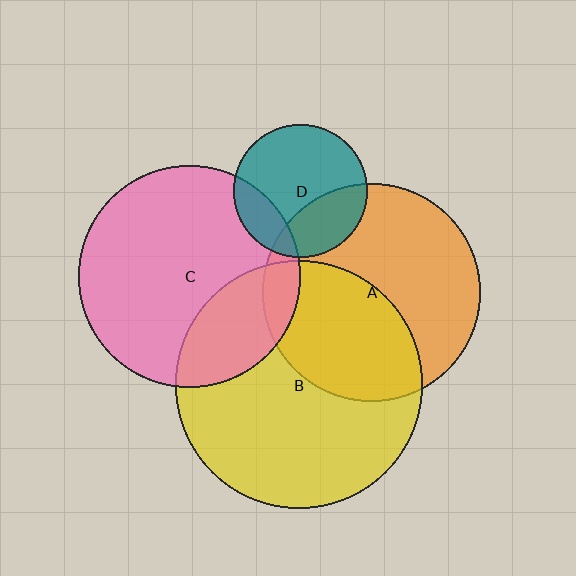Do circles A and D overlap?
Yes.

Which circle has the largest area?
Circle B (yellow).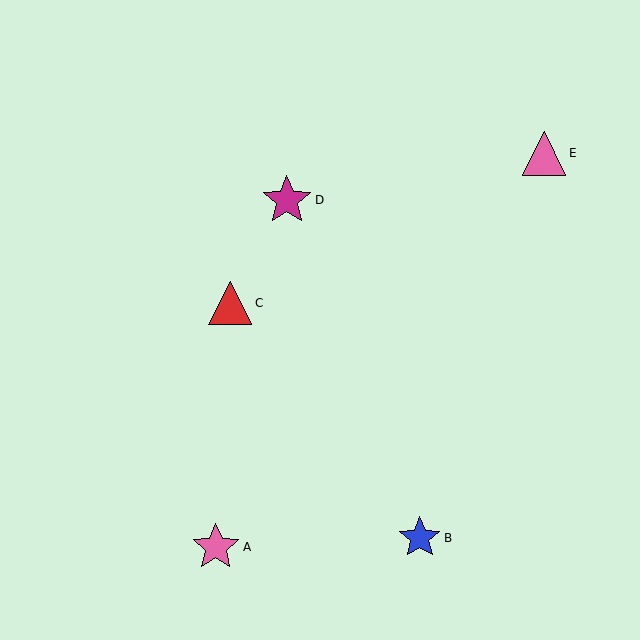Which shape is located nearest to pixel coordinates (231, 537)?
The pink star (labeled A) at (216, 547) is nearest to that location.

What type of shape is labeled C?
Shape C is a red triangle.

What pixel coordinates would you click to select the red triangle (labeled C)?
Click at (230, 303) to select the red triangle C.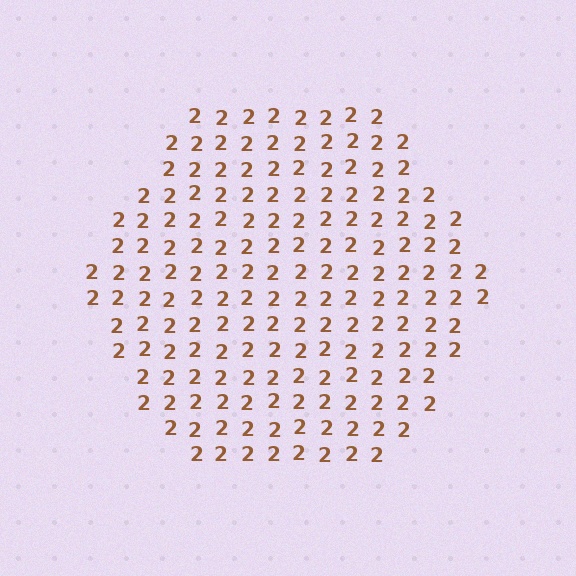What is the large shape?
The large shape is a hexagon.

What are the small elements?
The small elements are digit 2's.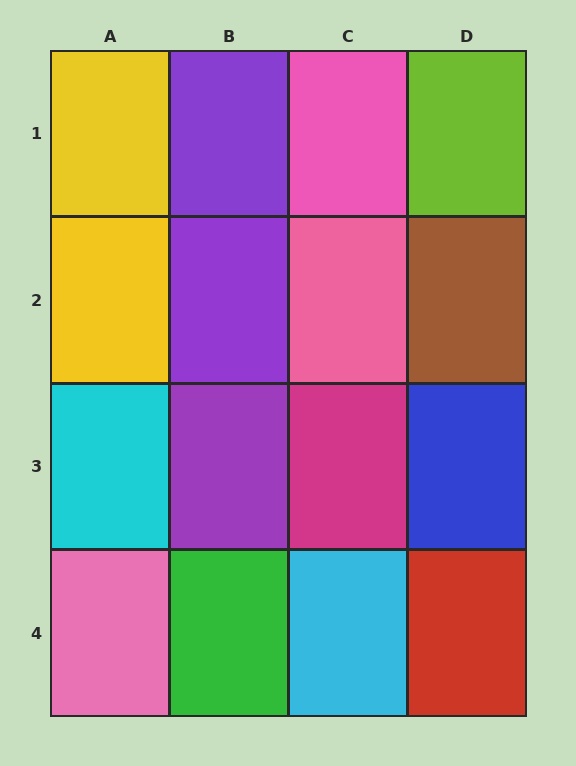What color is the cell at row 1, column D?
Lime.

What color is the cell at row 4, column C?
Cyan.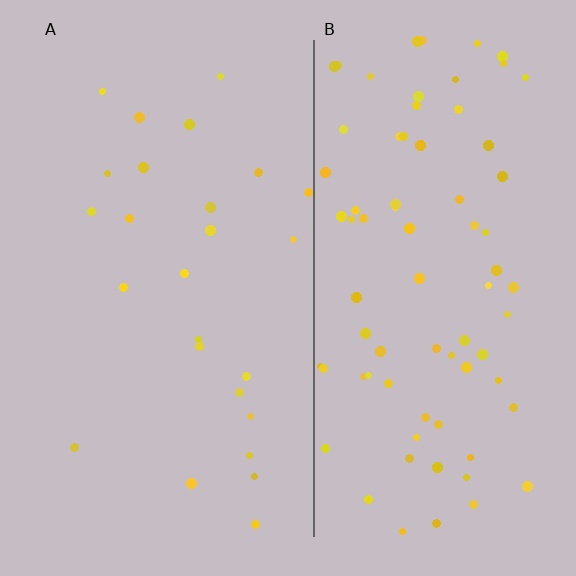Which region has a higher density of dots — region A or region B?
B (the right).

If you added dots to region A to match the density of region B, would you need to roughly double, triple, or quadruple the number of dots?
Approximately triple.